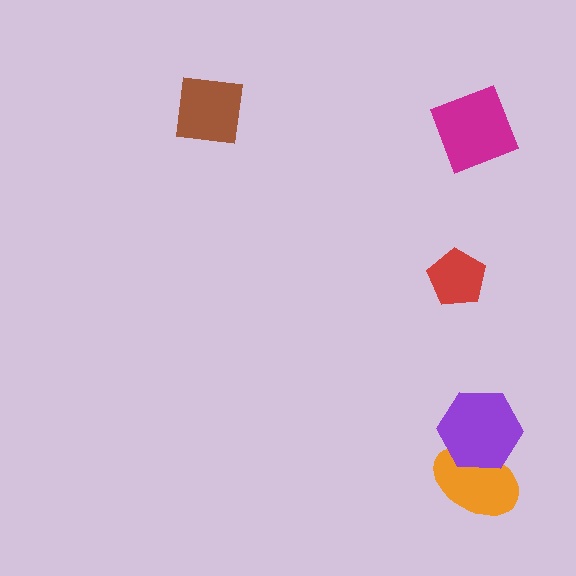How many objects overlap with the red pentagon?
0 objects overlap with the red pentagon.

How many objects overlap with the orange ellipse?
1 object overlaps with the orange ellipse.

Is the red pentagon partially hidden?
No, no other shape covers it.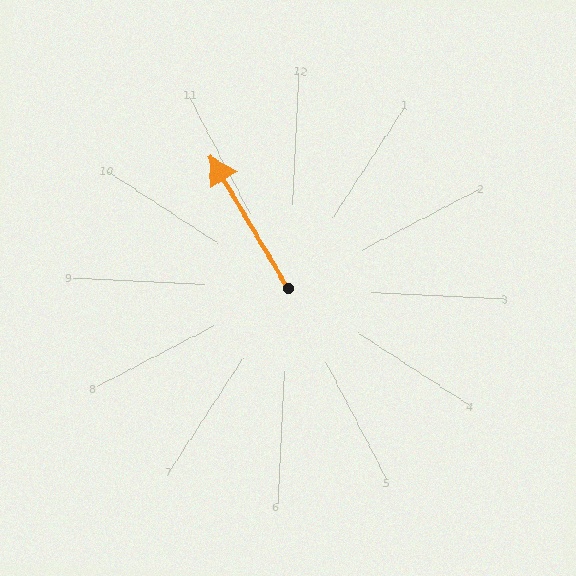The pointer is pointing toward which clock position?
Roughly 11 o'clock.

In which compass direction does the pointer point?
Northwest.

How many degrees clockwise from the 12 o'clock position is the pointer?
Approximately 327 degrees.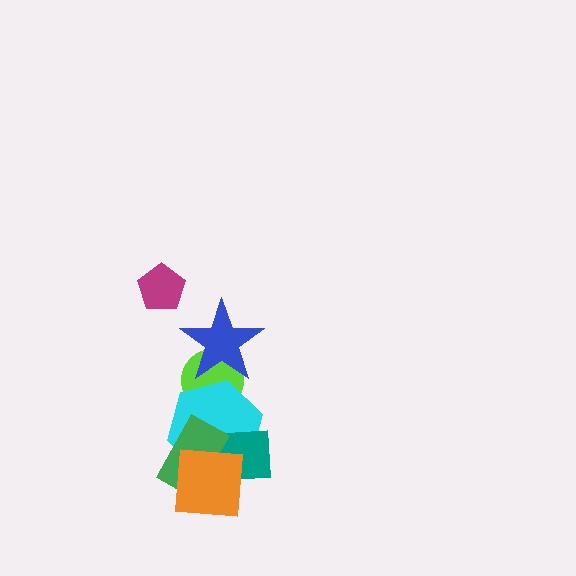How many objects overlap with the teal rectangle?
3 objects overlap with the teal rectangle.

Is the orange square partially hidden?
No, no other shape covers it.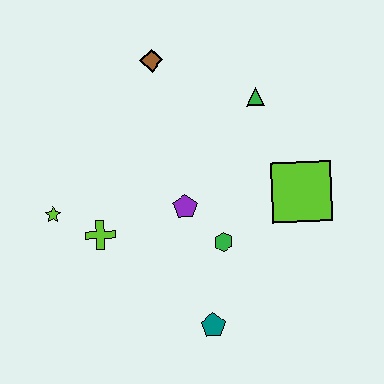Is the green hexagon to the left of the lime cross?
No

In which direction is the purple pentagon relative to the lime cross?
The purple pentagon is to the right of the lime cross.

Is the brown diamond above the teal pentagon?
Yes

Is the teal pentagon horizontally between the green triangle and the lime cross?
Yes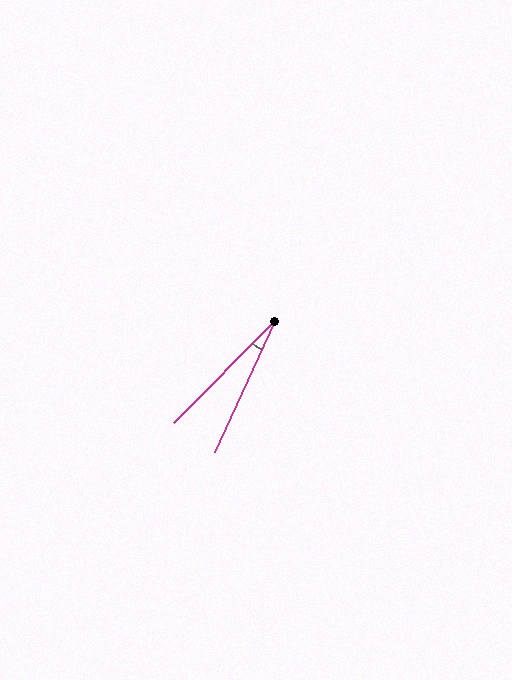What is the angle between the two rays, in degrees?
Approximately 20 degrees.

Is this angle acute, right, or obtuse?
It is acute.